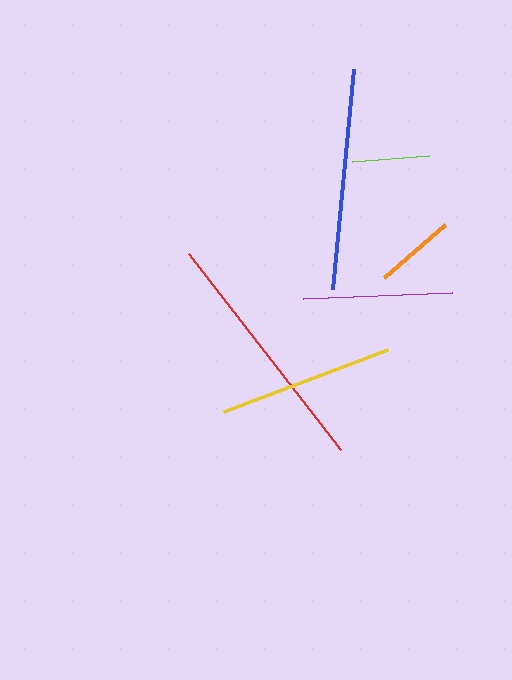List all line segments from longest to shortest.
From longest to shortest: red, blue, yellow, purple, orange, lime.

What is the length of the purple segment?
The purple segment is approximately 149 pixels long.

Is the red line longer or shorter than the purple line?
The red line is longer than the purple line.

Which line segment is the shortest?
The lime line is the shortest at approximately 77 pixels.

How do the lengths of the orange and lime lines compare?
The orange and lime lines are approximately the same length.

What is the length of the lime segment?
The lime segment is approximately 77 pixels long.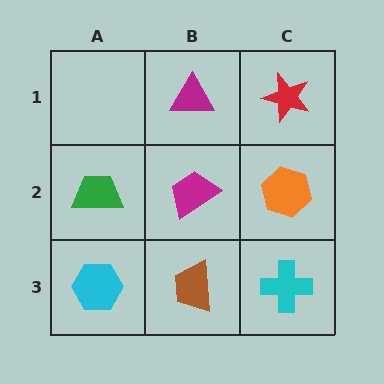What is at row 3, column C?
A cyan cross.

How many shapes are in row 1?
2 shapes.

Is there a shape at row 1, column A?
No, that cell is empty.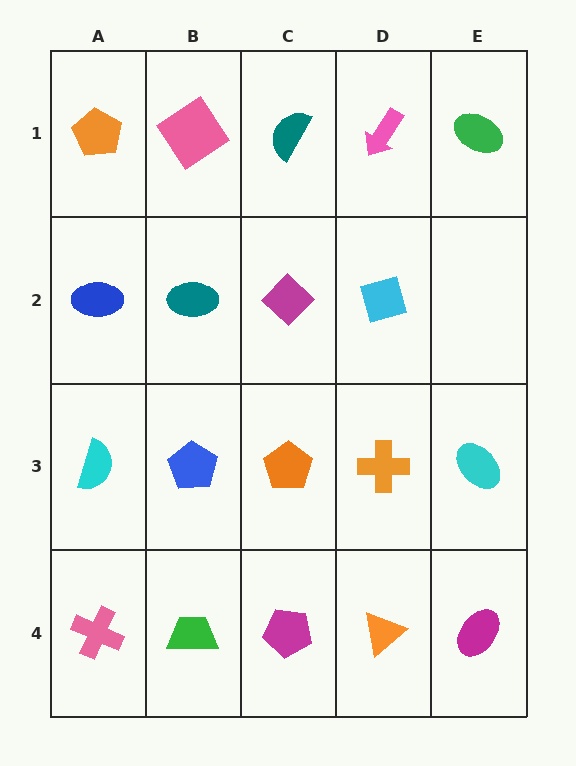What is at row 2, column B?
A teal ellipse.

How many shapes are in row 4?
5 shapes.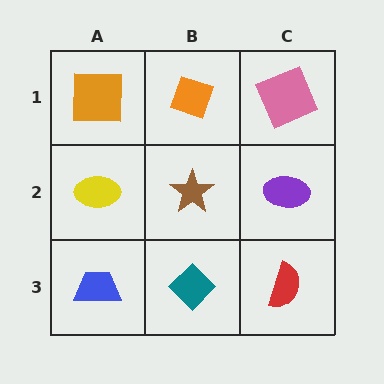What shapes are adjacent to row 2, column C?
A pink square (row 1, column C), a red semicircle (row 3, column C), a brown star (row 2, column B).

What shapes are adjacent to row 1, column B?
A brown star (row 2, column B), an orange square (row 1, column A), a pink square (row 1, column C).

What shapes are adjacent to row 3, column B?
A brown star (row 2, column B), a blue trapezoid (row 3, column A), a red semicircle (row 3, column C).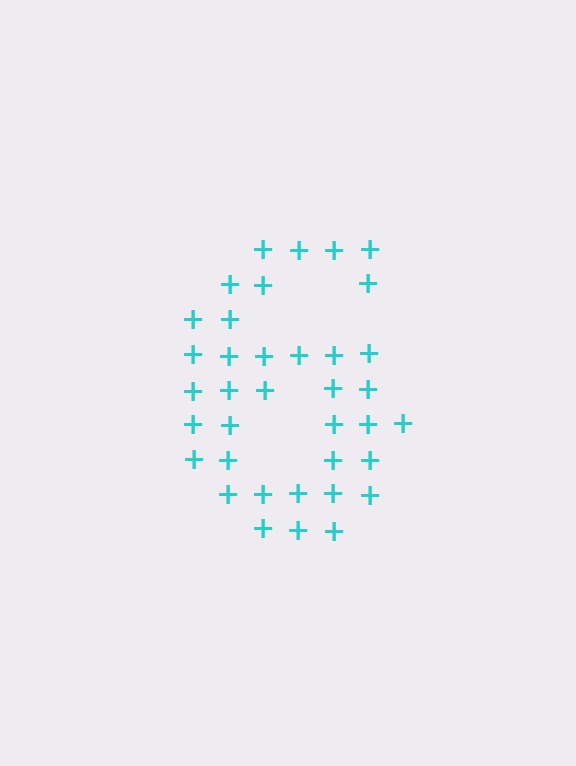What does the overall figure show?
The overall figure shows the digit 6.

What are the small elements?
The small elements are plus signs.